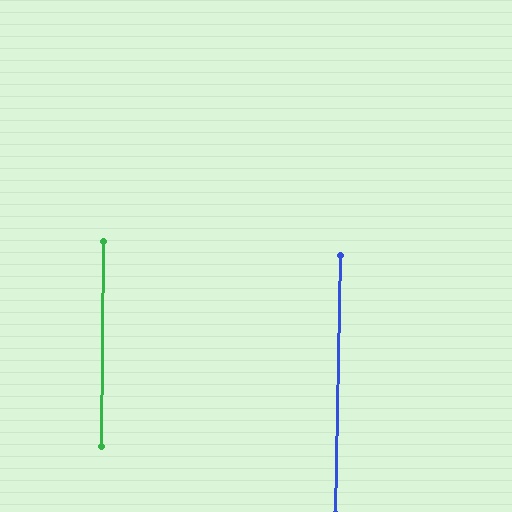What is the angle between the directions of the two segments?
Approximately 0 degrees.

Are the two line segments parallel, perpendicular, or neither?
Parallel — their directions differ by only 0.4°.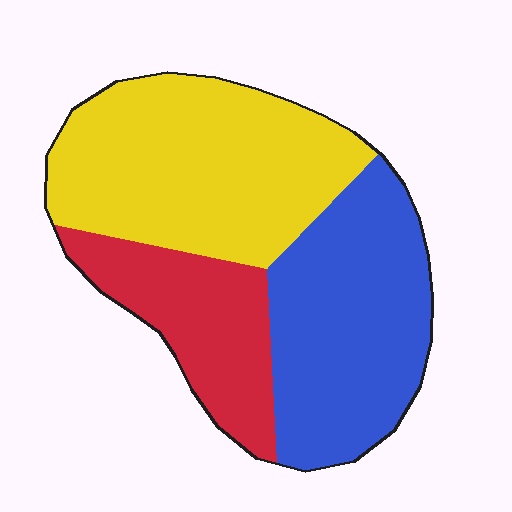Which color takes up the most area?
Yellow, at roughly 40%.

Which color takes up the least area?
Red, at roughly 20%.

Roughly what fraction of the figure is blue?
Blue takes up about three eighths (3/8) of the figure.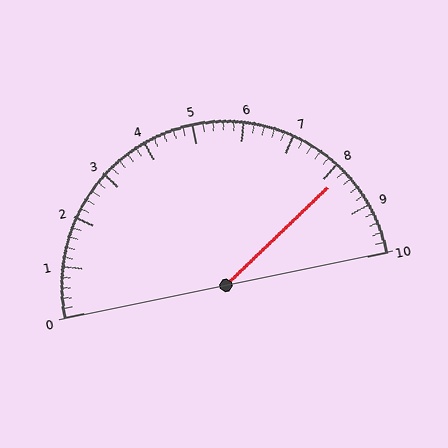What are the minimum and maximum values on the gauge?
The gauge ranges from 0 to 10.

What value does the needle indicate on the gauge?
The needle indicates approximately 8.2.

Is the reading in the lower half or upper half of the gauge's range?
The reading is in the upper half of the range (0 to 10).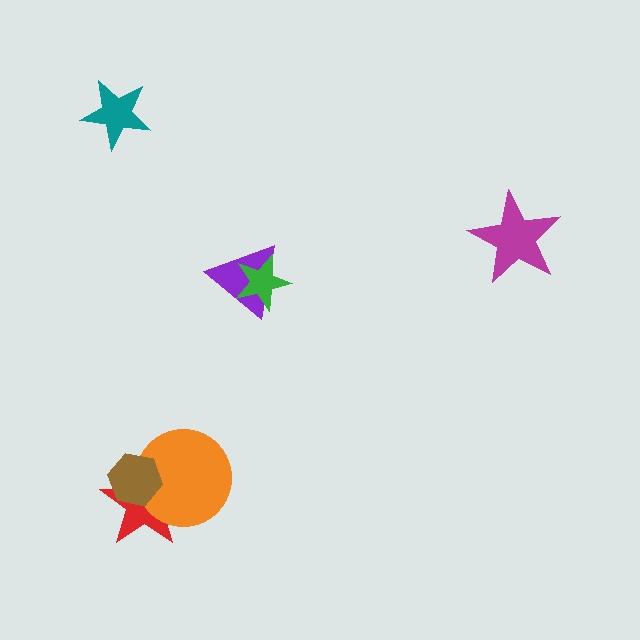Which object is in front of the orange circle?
The brown hexagon is in front of the orange circle.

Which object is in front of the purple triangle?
The green star is in front of the purple triangle.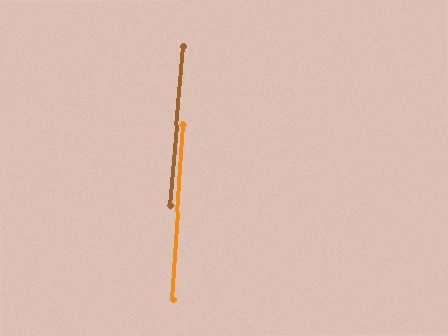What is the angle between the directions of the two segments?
Approximately 1 degree.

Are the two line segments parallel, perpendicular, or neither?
Parallel — their directions differ by only 1.1°.